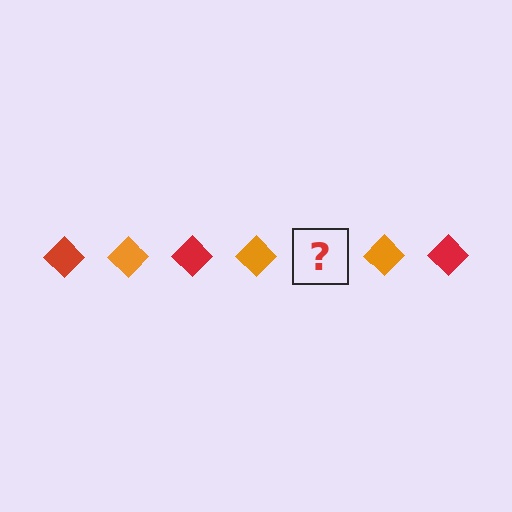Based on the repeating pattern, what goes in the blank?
The blank should be a red diamond.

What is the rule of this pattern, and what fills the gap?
The rule is that the pattern cycles through red, orange diamonds. The gap should be filled with a red diamond.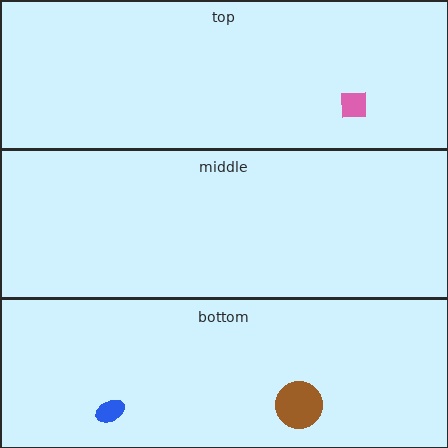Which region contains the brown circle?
The bottom region.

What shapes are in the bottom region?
The brown circle, the blue ellipse.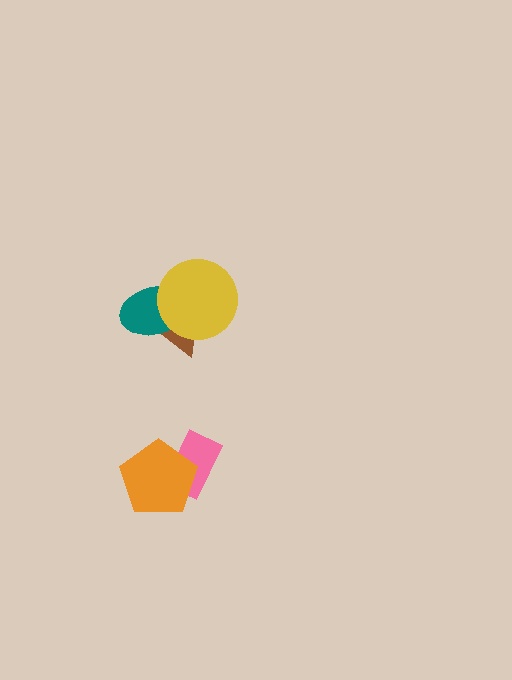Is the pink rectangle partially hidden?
Yes, it is partially covered by another shape.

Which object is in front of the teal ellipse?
The yellow circle is in front of the teal ellipse.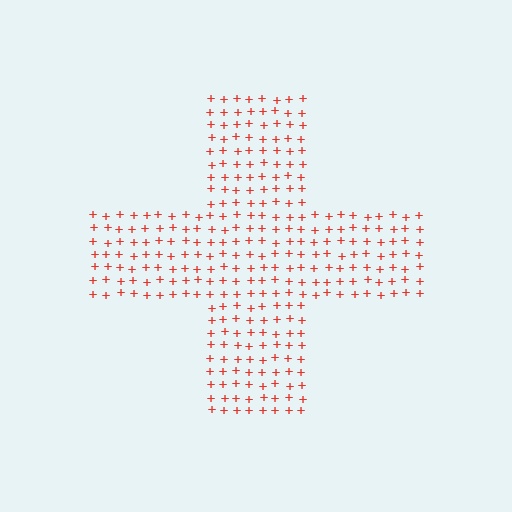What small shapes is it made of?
It is made of small plus signs.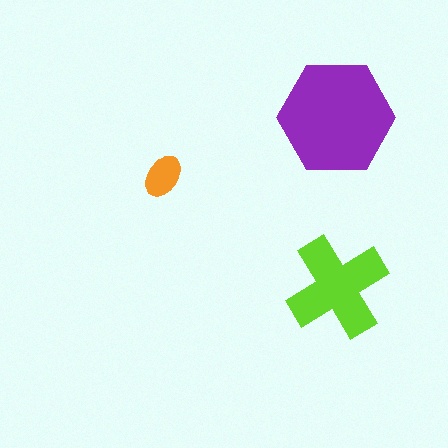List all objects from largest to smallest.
The purple hexagon, the lime cross, the orange ellipse.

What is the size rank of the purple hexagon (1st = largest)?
1st.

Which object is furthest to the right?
The lime cross is rightmost.